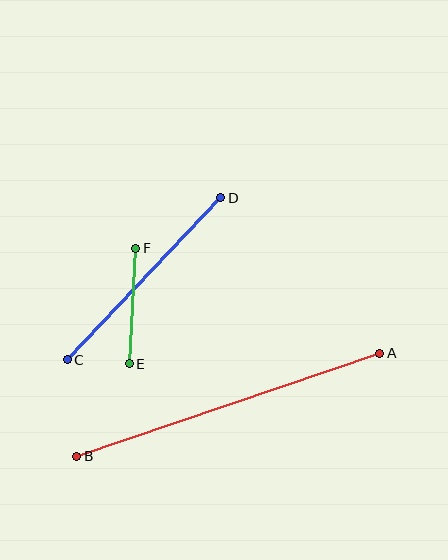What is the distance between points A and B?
The distance is approximately 320 pixels.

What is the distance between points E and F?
The distance is approximately 116 pixels.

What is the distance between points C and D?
The distance is approximately 223 pixels.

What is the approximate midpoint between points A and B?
The midpoint is at approximately (228, 405) pixels.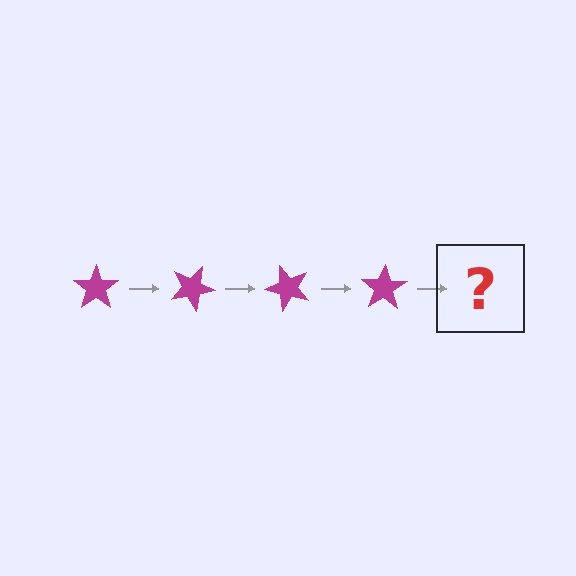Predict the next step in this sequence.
The next step is a magenta star rotated 100 degrees.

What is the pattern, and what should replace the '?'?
The pattern is that the star rotates 25 degrees each step. The '?' should be a magenta star rotated 100 degrees.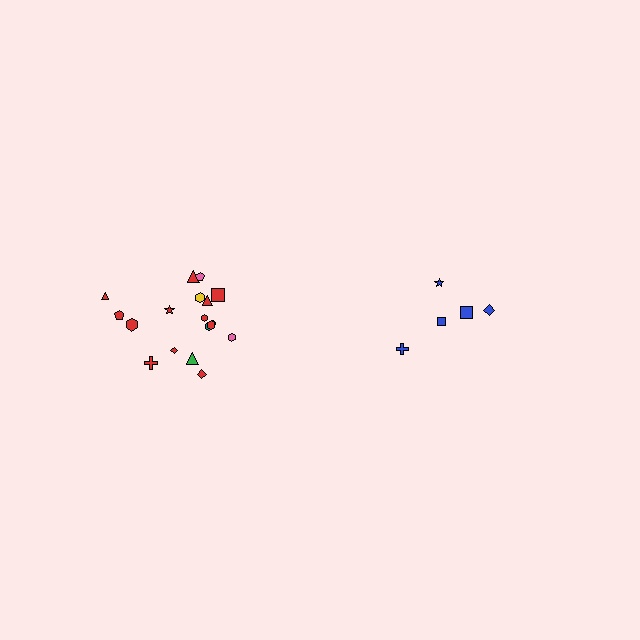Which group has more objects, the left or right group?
The left group.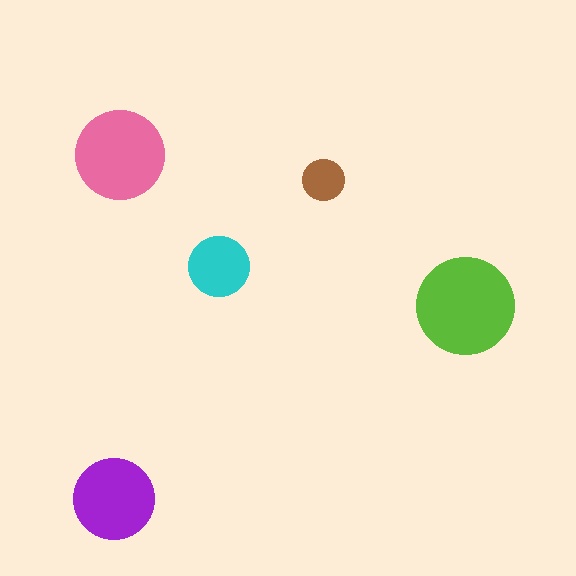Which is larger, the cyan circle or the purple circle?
The purple one.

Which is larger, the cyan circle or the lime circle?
The lime one.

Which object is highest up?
The pink circle is topmost.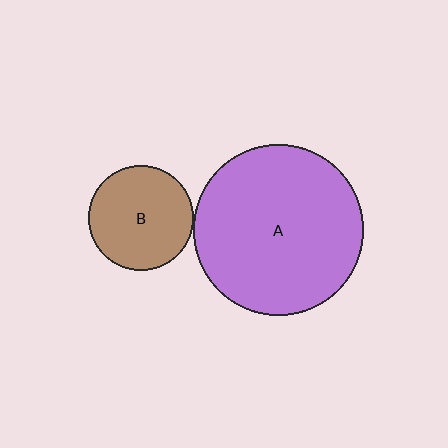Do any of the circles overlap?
No, none of the circles overlap.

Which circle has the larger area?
Circle A (purple).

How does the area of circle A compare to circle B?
Approximately 2.6 times.